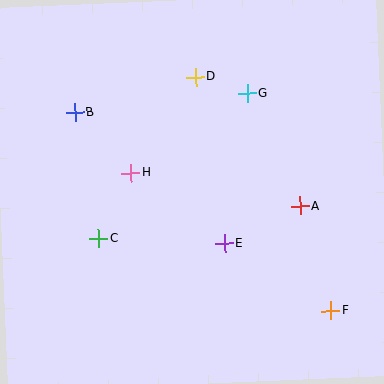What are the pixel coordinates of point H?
Point H is at (131, 173).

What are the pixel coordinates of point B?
Point B is at (75, 113).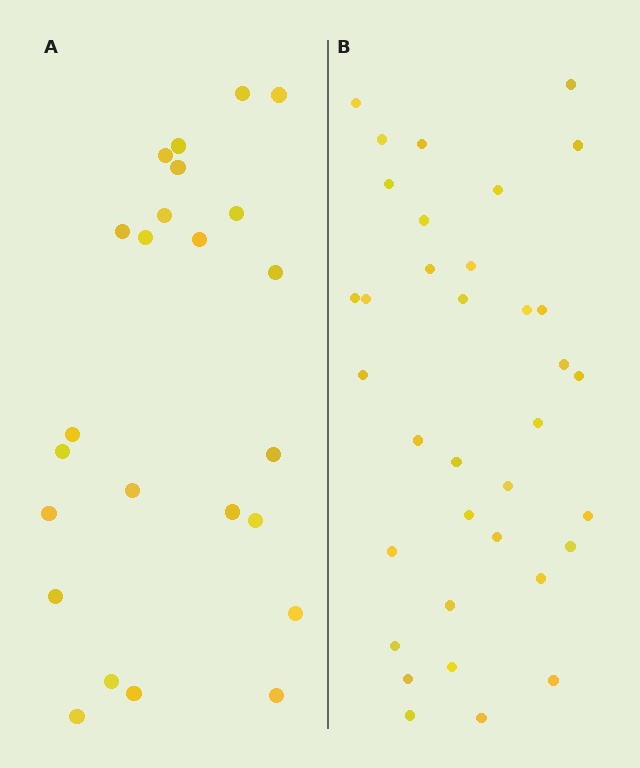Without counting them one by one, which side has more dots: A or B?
Region B (the right region) has more dots.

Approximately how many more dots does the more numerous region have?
Region B has roughly 12 or so more dots than region A.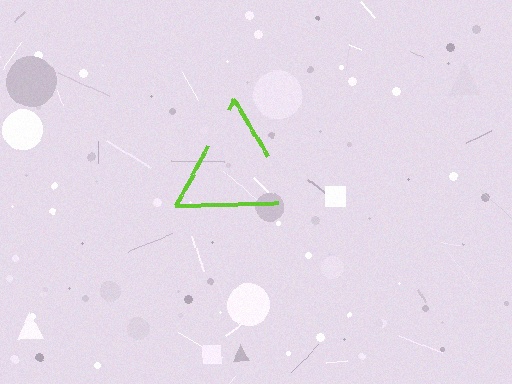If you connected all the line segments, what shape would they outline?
They would outline a triangle.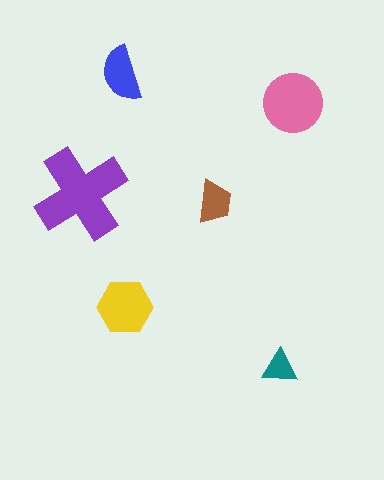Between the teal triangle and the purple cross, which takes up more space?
The purple cross.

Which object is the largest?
The purple cross.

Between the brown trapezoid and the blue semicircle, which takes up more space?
The blue semicircle.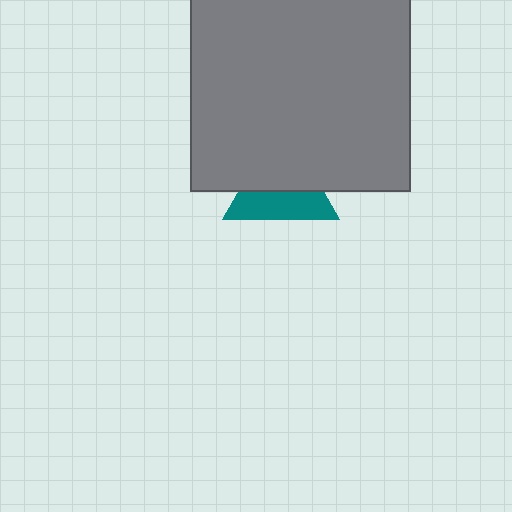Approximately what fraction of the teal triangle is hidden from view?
Roughly 53% of the teal triangle is hidden behind the gray square.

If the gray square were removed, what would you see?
You would see the complete teal triangle.